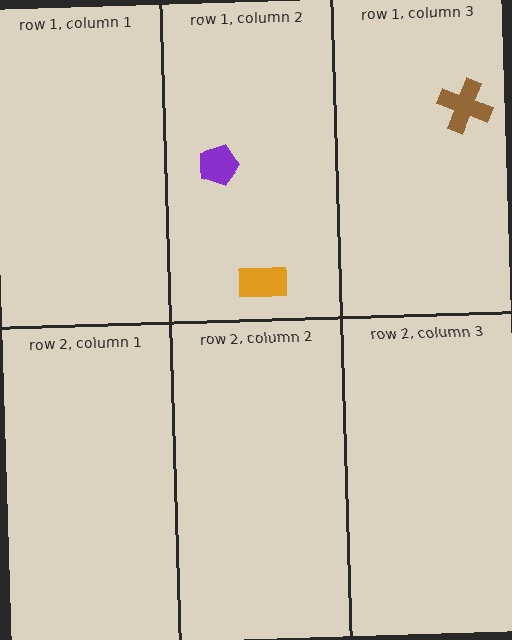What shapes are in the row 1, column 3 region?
The brown cross.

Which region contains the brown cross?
The row 1, column 3 region.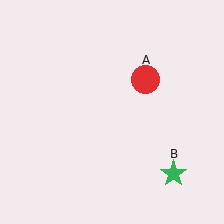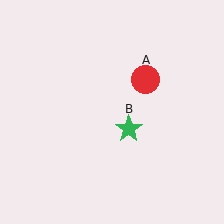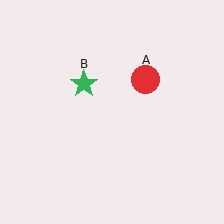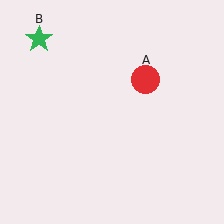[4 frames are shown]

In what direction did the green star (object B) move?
The green star (object B) moved up and to the left.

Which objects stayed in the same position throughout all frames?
Red circle (object A) remained stationary.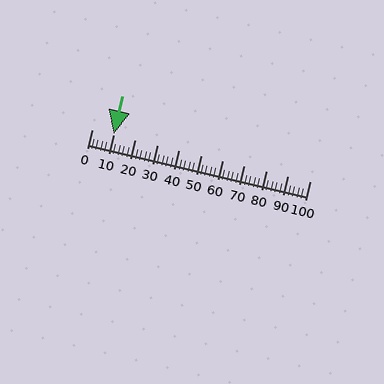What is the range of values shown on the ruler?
The ruler shows values from 0 to 100.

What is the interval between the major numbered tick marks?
The major tick marks are spaced 10 units apart.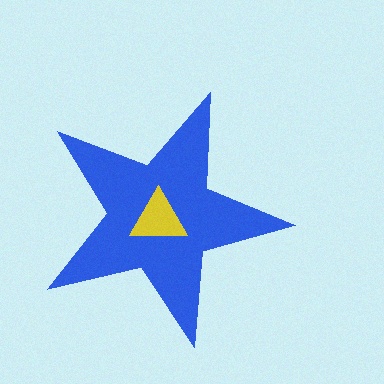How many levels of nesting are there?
2.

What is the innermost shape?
The yellow triangle.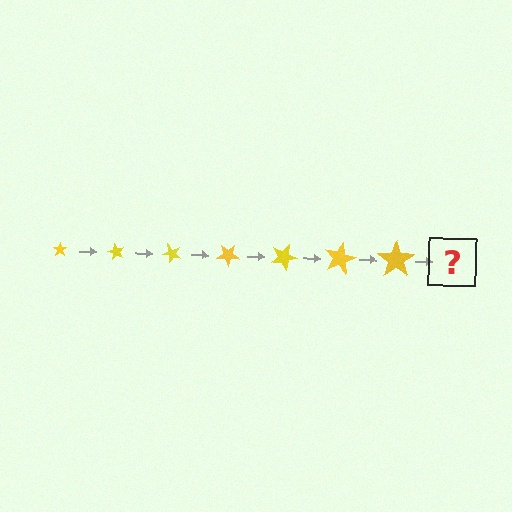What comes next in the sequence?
The next element should be a star, larger than the previous one and rotated 420 degrees from the start.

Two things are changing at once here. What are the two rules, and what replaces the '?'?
The two rules are that the star grows larger each step and it rotates 60 degrees each step. The '?' should be a star, larger than the previous one and rotated 420 degrees from the start.